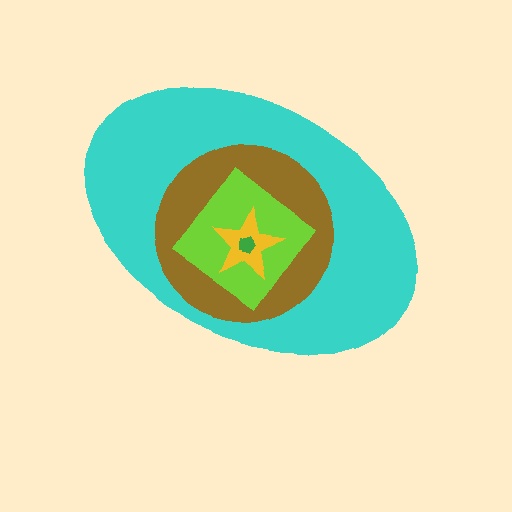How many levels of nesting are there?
5.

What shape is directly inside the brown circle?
The lime diamond.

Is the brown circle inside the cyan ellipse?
Yes.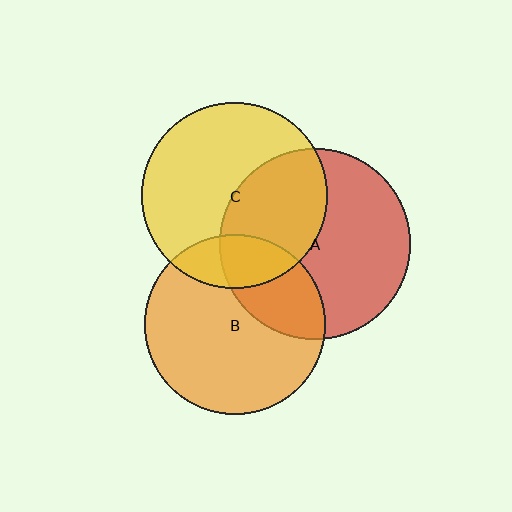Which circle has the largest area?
Circle A (red).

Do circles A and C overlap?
Yes.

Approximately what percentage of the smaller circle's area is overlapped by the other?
Approximately 40%.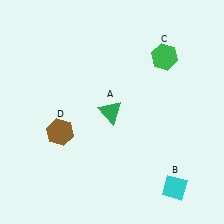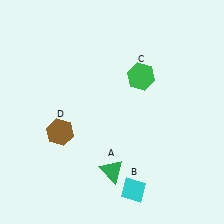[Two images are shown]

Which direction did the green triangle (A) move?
The green triangle (A) moved down.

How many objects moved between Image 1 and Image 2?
3 objects moved between the two images.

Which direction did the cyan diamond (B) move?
The cyan diamond (B) moved left.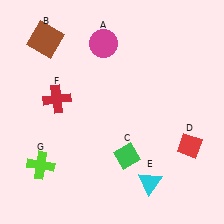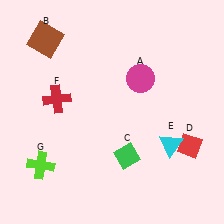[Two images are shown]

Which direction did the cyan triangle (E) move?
The cyan triangle (E) moved up.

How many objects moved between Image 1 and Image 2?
2 objects moved between the two images.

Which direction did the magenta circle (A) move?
The magenta circle (A) moved right.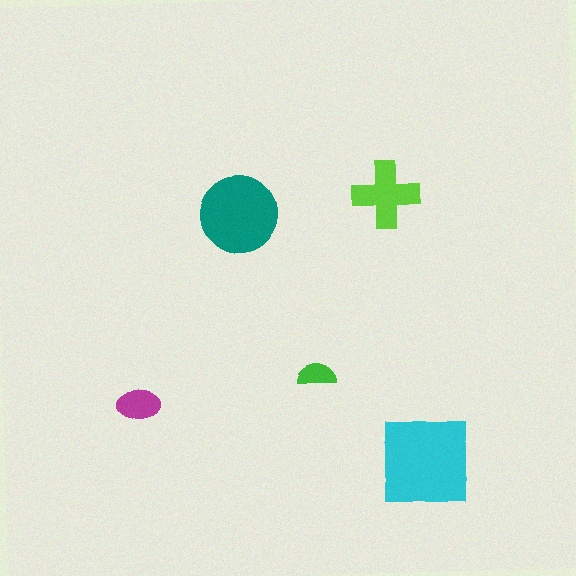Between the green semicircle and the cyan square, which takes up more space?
The cyan square.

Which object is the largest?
The cyan square.